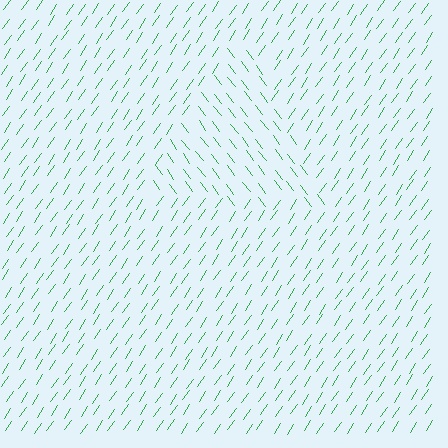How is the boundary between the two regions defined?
The boundary is defined purely by a change in line orientation (approximately 71 degrees difference). All lines are the same color and thickness.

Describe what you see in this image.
The image is filled with small green line segments. A triangle region in the image has lines oriented differently from the surrounding lines, creating a visible texture boundary.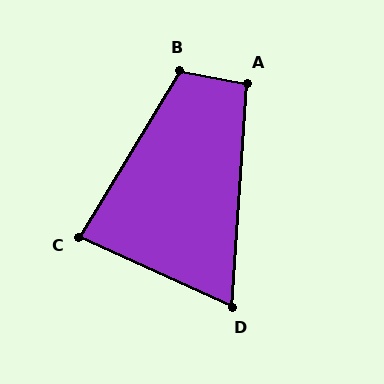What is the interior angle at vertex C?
Approximately 83 degrees (acute).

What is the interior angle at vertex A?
Approximately 97 degrees (obtuse).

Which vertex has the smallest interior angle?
D, at approximately 70 degrees.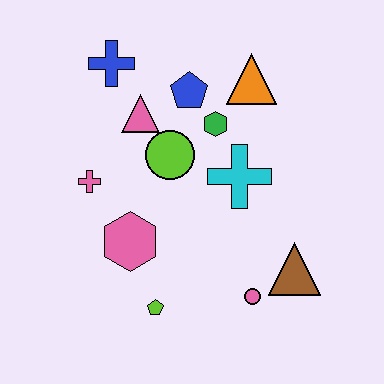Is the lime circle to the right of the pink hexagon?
Yes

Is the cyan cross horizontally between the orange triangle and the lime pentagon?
Yes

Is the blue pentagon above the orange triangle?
No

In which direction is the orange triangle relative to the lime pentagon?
The orange triangle is above the lime pentagon.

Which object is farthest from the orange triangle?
The lime pentagon is farthest from the orange triangle.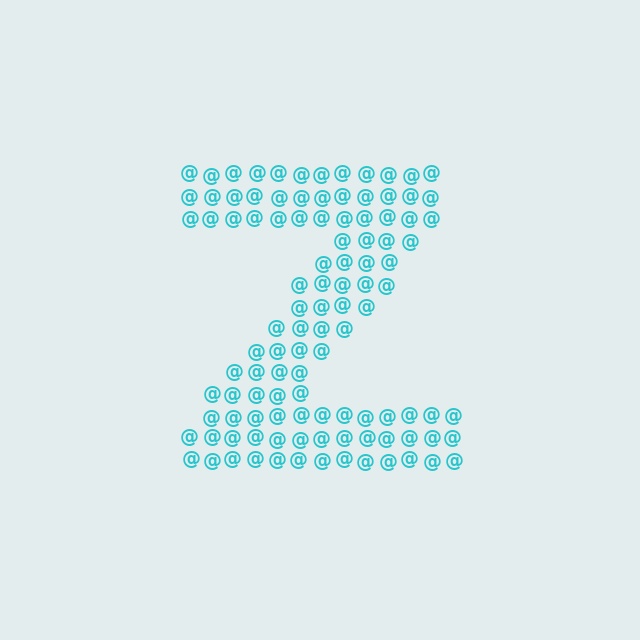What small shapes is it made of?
It is made of small at signs.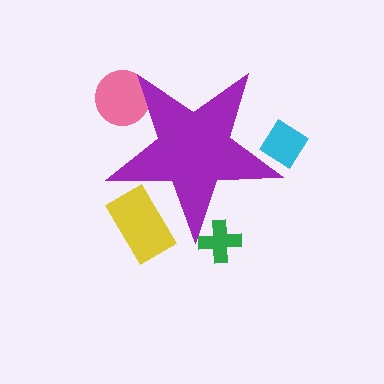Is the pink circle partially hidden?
Yes, the pink circle is partially hidden behind the purple star.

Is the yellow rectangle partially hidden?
Yes, the yellow rectangle is partially hidden behind the purple star.